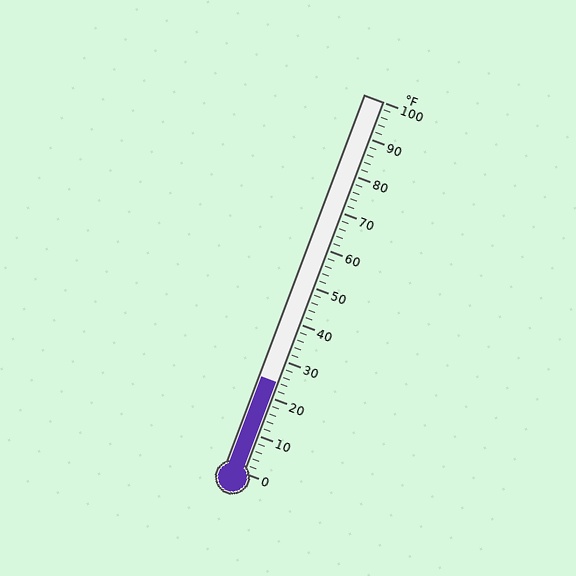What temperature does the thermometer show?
The thermometer shows approximately 24°F.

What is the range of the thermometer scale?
The thermometer scale ranges from 0°F to 100°F.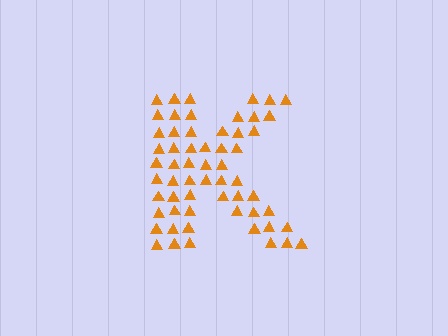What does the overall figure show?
The overall figure shows the letter K.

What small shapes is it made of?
It is made of small triangles.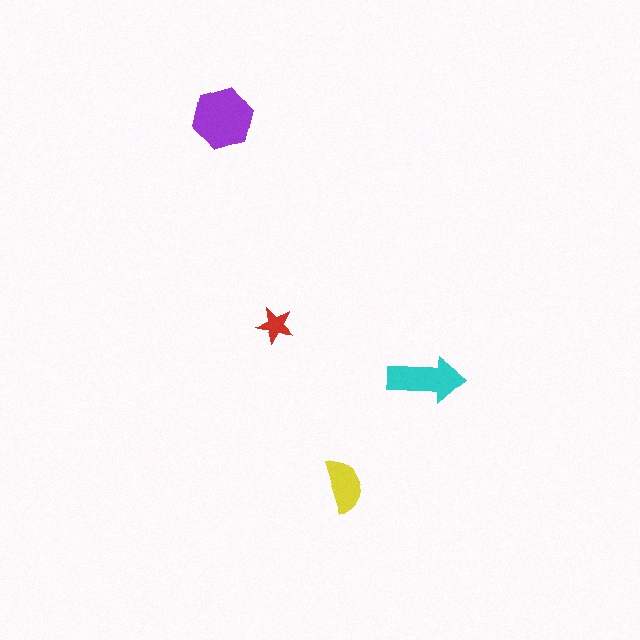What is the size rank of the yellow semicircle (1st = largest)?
3rd.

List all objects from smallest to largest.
The red star, the yellow semicircle, the cyan arrow, the purple hexagon.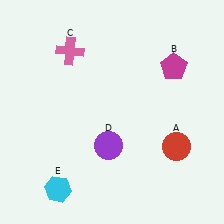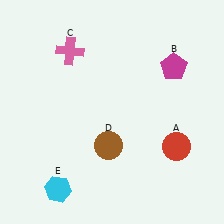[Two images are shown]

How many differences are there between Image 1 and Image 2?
There is 1 difference between the two images.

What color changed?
The circle (D) changed from purple in Image 1 to brown in Image 2.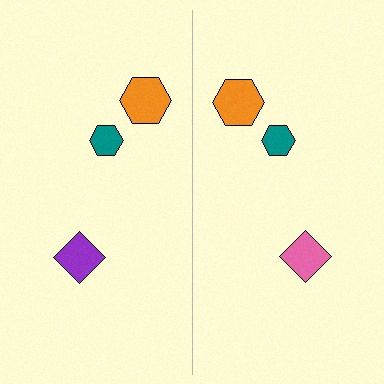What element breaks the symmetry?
The pink diamond on the right side breaks the symmetry — its mirror counterpart is purple.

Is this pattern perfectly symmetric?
No, the pattern is not perfectly symmetric. The pink diamond on the right side breaks the symmetry — its mirror counterpart is purple.